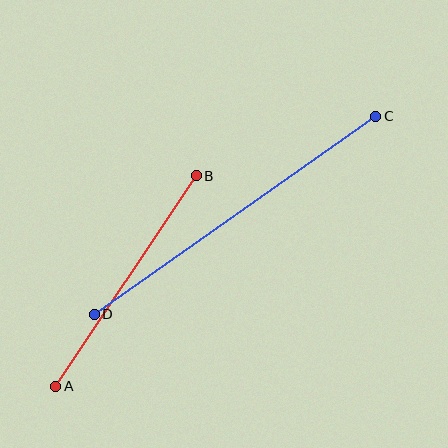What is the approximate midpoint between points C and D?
The midpoint is at approximately (235, 215) pixels.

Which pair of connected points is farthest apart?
Points C and D are farthest apart.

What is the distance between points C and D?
The distance is approximately 344 pixels.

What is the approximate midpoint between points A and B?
The midpoint is at approximately (126, 281) pixels.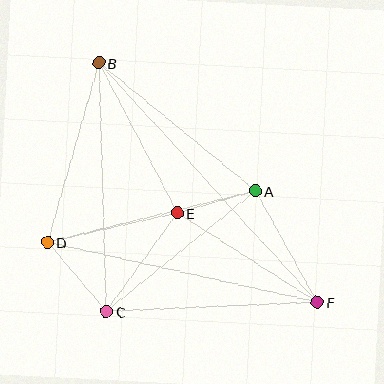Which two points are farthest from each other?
Points B and F are farthest from each other.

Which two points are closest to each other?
Points A and E are closest to each other.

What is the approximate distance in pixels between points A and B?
The distance between A and B is approximately 202 pixels.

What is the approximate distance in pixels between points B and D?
The distance between B and D is approximately 187 pixels.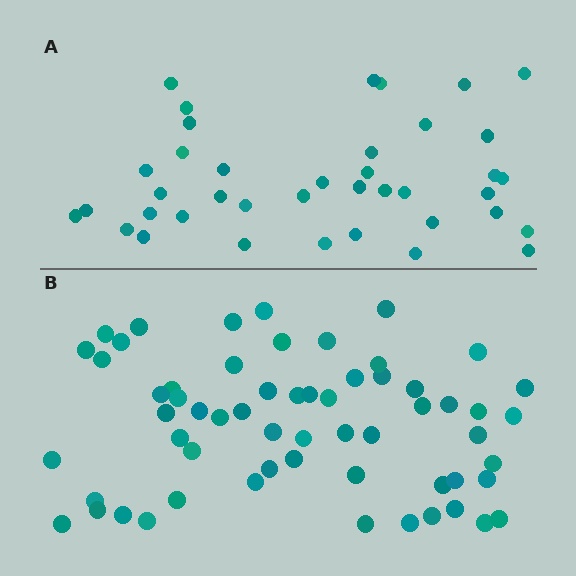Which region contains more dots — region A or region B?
Region B (the bottom region) has more dots.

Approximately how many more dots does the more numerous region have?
Region B has approximately 20 more dots than region A.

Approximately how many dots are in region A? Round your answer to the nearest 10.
About 40 dots. (The exact count is 39, which rounds to 40.)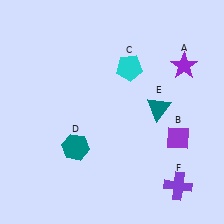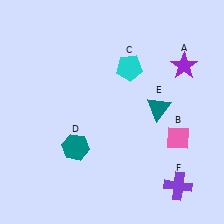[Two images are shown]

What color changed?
The diamond (B) changed from purple in Image 1 to pink in Image 2.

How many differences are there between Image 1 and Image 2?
There is 1 difference between the two images.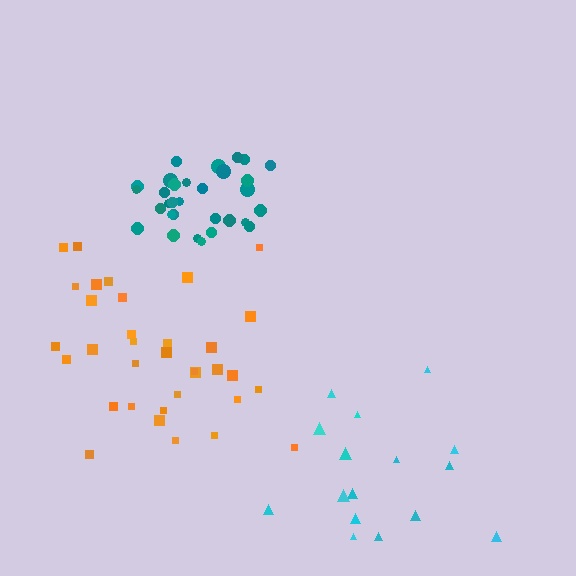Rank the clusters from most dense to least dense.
teal, orange, cyan.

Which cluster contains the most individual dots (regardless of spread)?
Orange (34).